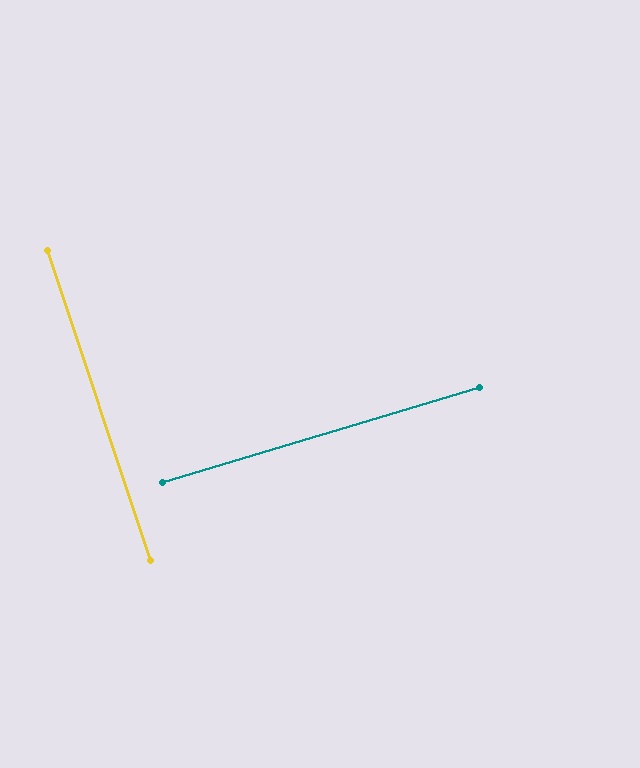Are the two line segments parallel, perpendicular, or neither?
Perpendicular — they meet at approximately 88°.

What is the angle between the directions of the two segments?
Approximately 88 degrees.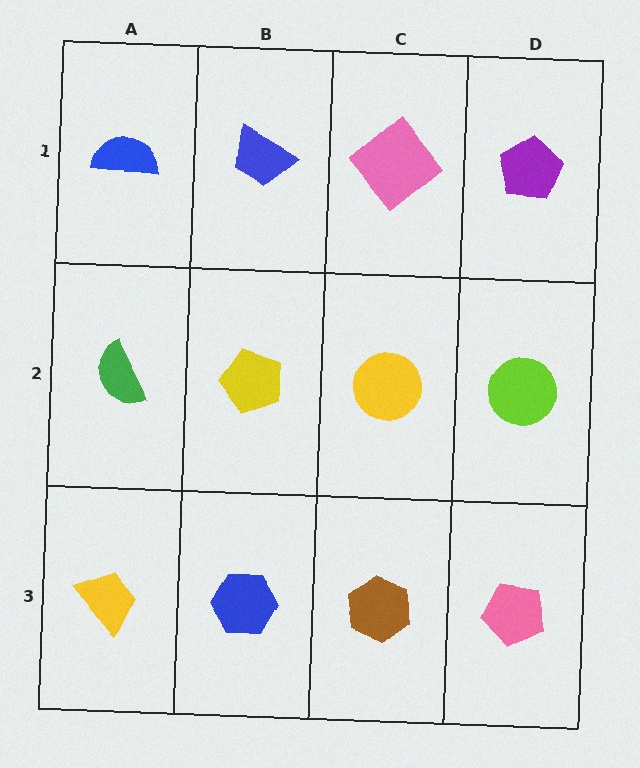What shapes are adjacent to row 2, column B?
A blue trapezoid (row 1, column B), a blue hexagon (row 3, column B), a green semicircle (row 2, column A), a yellow circle (row 2, column C).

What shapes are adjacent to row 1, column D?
A lime circle (row 2, column D), a pink diamond (row 1, column C).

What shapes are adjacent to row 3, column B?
A yellow pentagon (row 2, column B), a yellow trapezoid (row 3, column A), a brown hexagon (row 3, column C).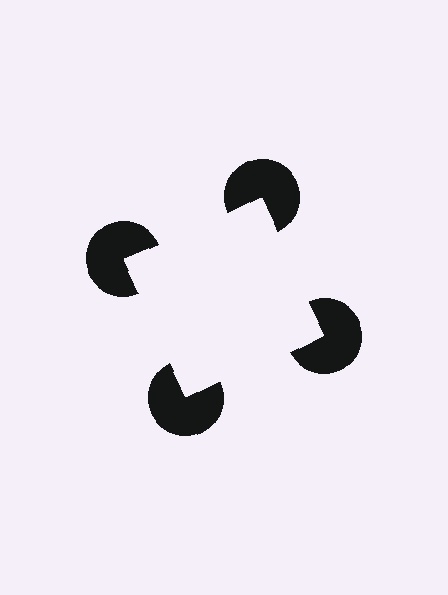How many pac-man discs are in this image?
There are 4 — one at each vertex of the illusory square.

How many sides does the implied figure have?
4 sides.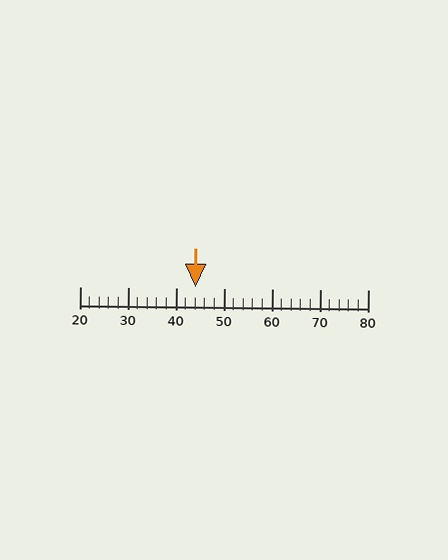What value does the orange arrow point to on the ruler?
The orange arrow points to approximately 44.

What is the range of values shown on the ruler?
The ruler shows values from 20 to 80.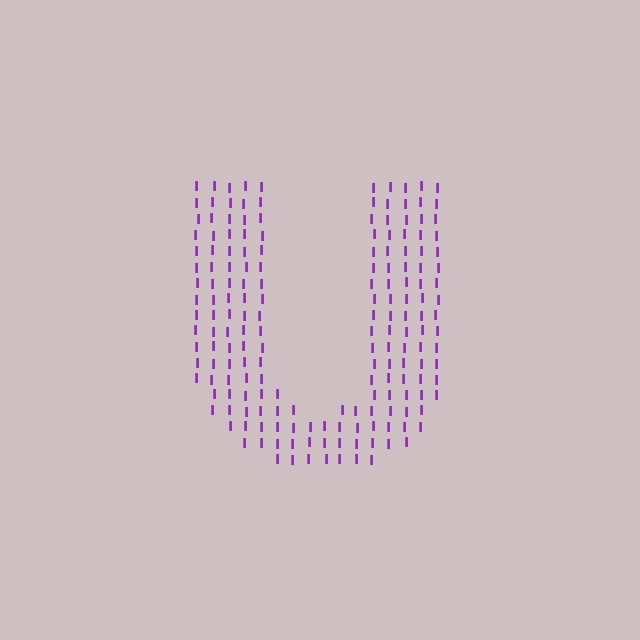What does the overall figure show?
The overall figure shows the letter U.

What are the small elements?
The small elements are letter I's.